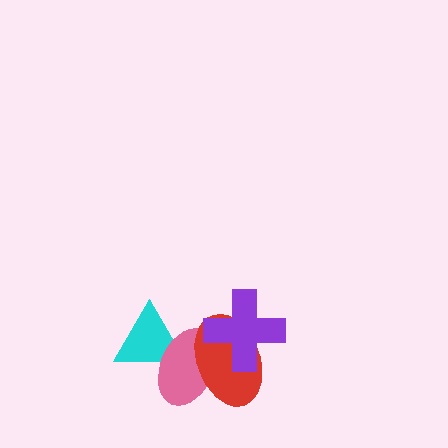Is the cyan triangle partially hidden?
Yes, it is partially covered by another shape.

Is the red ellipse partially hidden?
Yes, it is partially covered by another shape.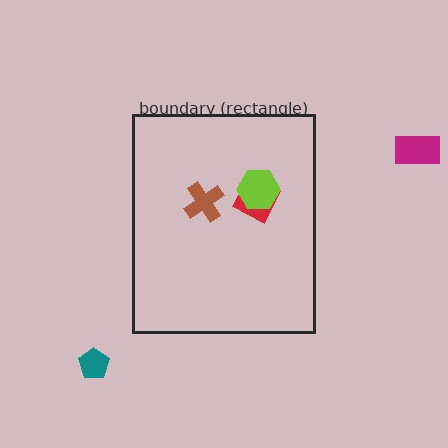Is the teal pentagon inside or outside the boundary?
Outside.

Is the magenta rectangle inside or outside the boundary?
Outside.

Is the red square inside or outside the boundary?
Inside.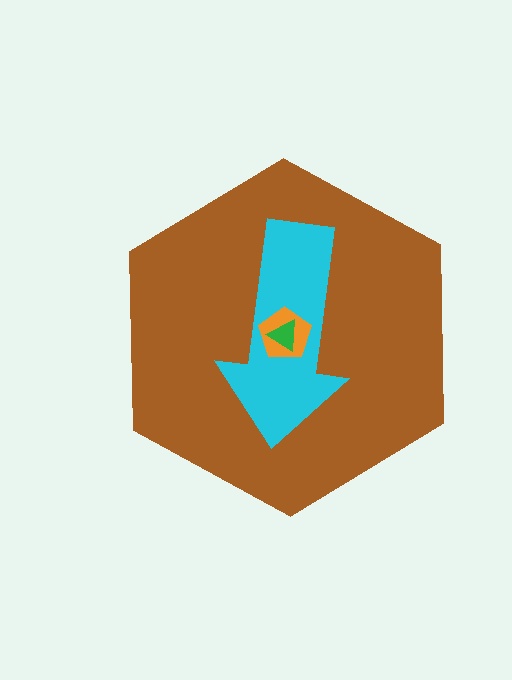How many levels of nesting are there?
4.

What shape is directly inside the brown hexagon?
The cyan arrow.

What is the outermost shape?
The brown hexagon.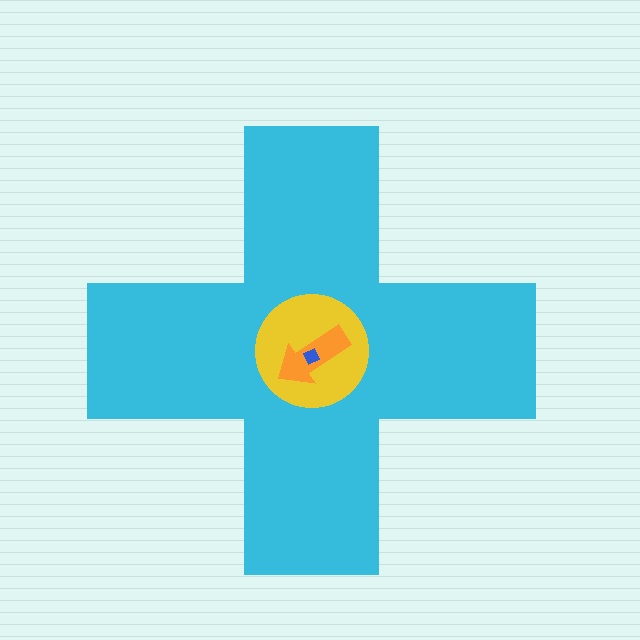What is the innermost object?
The blue diamond.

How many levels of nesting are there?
4.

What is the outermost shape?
The cyan cross.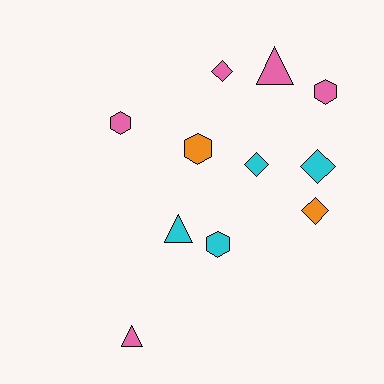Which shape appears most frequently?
Hexagon, with 4 objects.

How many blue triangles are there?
There are no blue triangles.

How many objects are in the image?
There are 11 objects.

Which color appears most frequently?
Pink, with 5 objects.